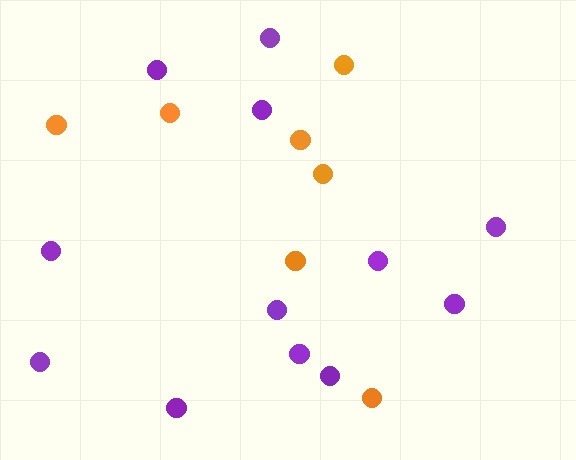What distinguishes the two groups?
There are 2 groups: one group of orange circles (7) and one group of purple circles (12).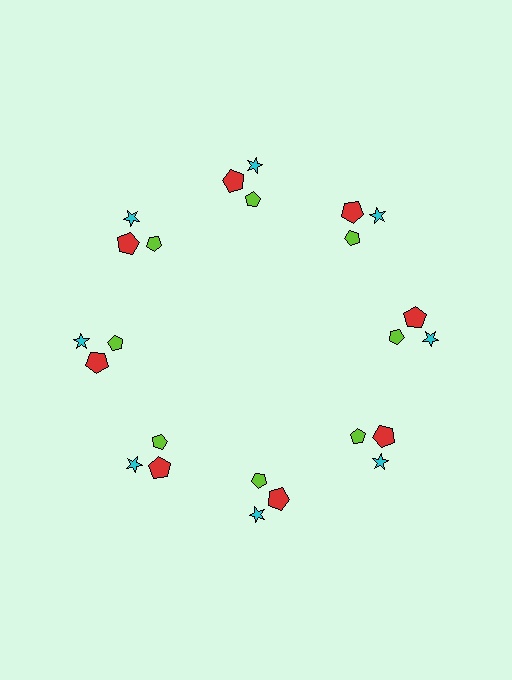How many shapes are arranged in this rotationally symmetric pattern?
There are 24 shapes, arranged in 8 groups of 3.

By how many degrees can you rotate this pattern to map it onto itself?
The pattern maps onto itself every 45 degrees of rotation.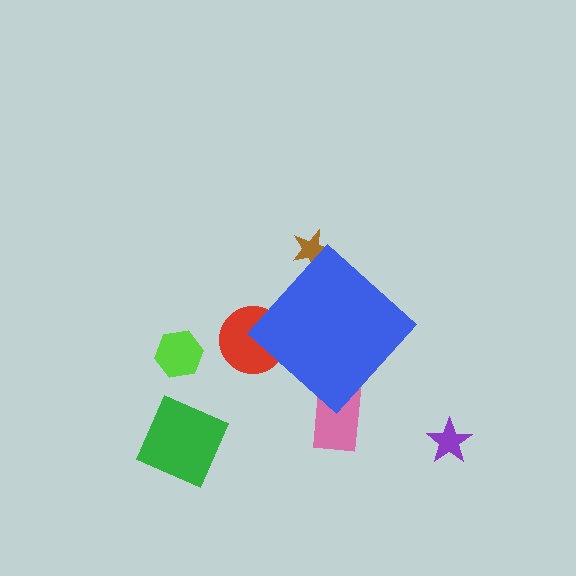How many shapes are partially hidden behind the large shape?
3 shapes are partially hidden.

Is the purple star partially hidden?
No, the purple star is fully visible.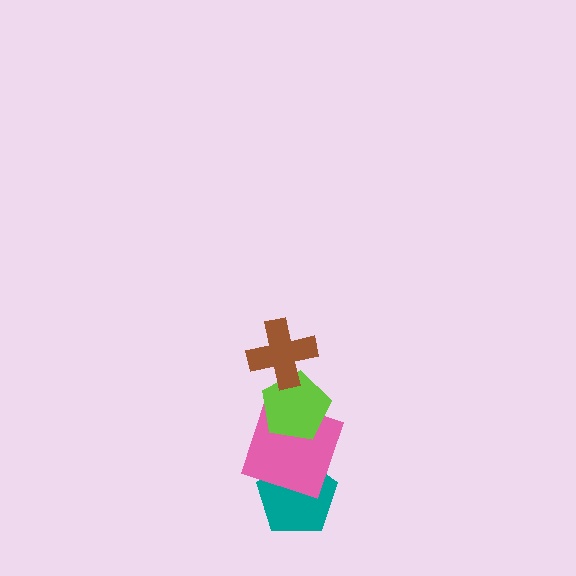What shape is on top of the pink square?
The lime pentagon is on top of the pink square.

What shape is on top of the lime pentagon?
The brown cross is on top of the lime pentagon.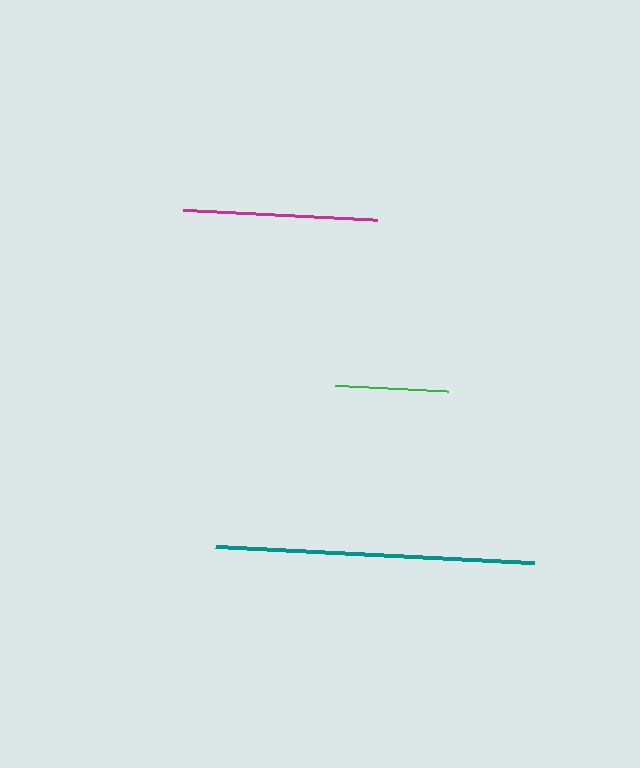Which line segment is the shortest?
The green line is the shortest at approximately 113 pixels.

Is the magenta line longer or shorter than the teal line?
The teal line is longer than the magenta line.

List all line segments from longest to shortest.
From longest to shortest: teal, magenta, green.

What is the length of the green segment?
The green segment is approximately 113 pixels long.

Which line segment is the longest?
The teal line is the longest at approximately 319 pixels.